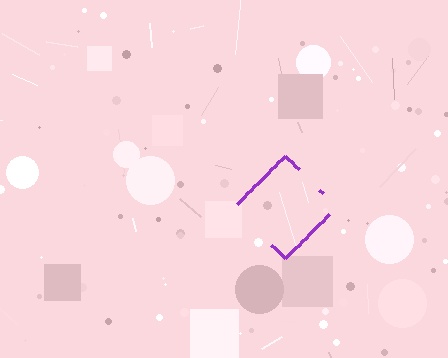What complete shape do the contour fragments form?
The contour fragments form a diamond.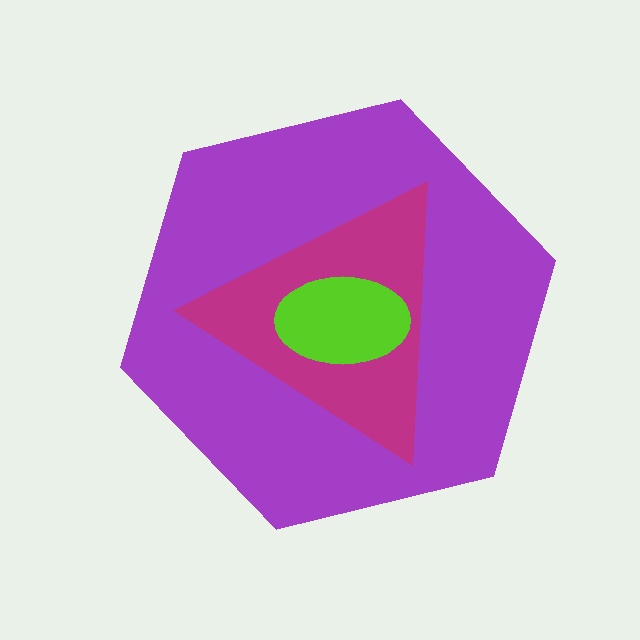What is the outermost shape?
The purple hexagon.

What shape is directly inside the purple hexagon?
The magenta triangle.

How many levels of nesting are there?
3.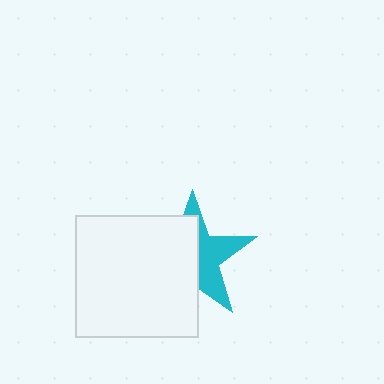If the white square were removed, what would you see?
You would see the complete cyan star.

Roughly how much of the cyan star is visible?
A small part of it is visible (roughly 43%).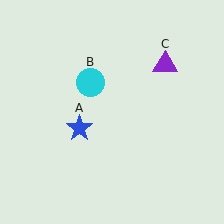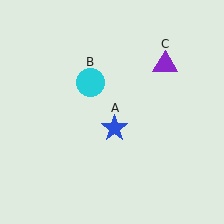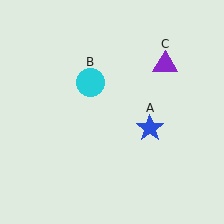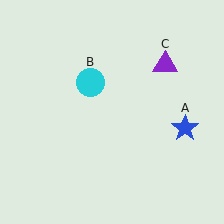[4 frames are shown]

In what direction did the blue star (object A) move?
The blue star (object A) moved right.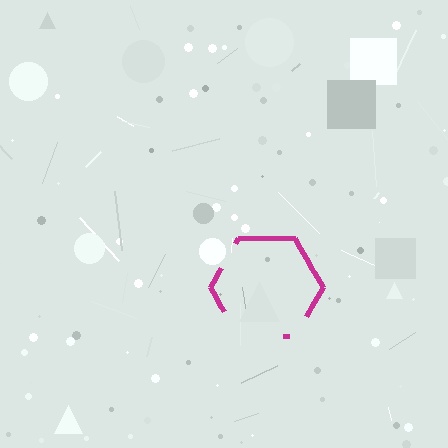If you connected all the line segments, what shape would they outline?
They would outline a hexagon.